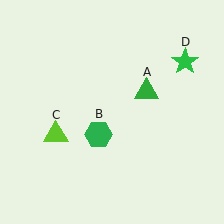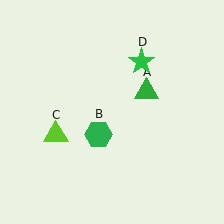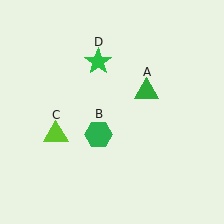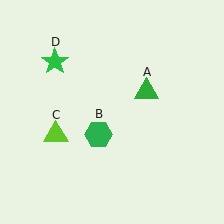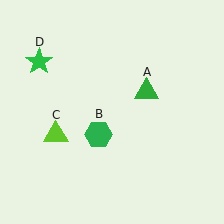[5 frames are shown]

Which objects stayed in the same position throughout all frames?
Green triangle (object A) and green hexagon (object B) and lime triangle (object C) remained stationary.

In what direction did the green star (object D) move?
The green star (object D) moved left.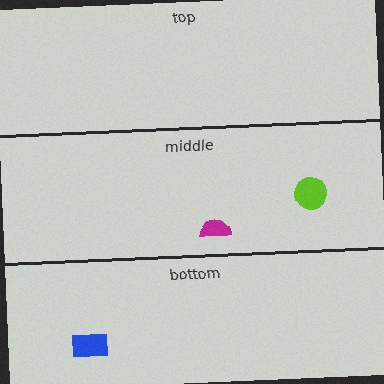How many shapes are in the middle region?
2.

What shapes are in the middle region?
The lime circle, the magenta semicircle.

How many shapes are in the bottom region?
1.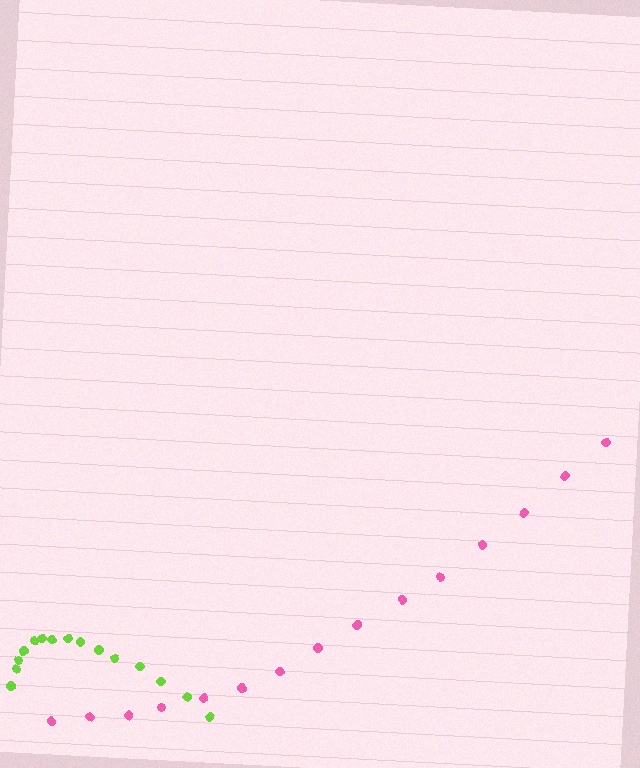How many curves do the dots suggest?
There are 2 distinct paths.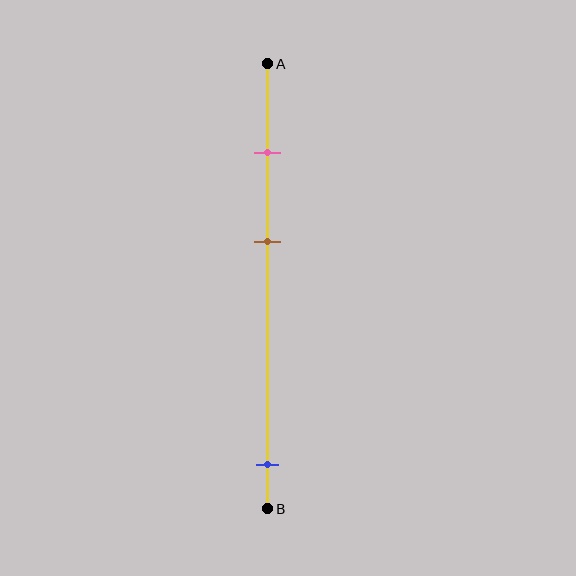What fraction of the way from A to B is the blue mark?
The blue mark is approximately 90% (0.9) of the way from A to B.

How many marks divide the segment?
There are 3 marks dividing the segment.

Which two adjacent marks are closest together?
The pink and brown marks are the closest adjacent pair.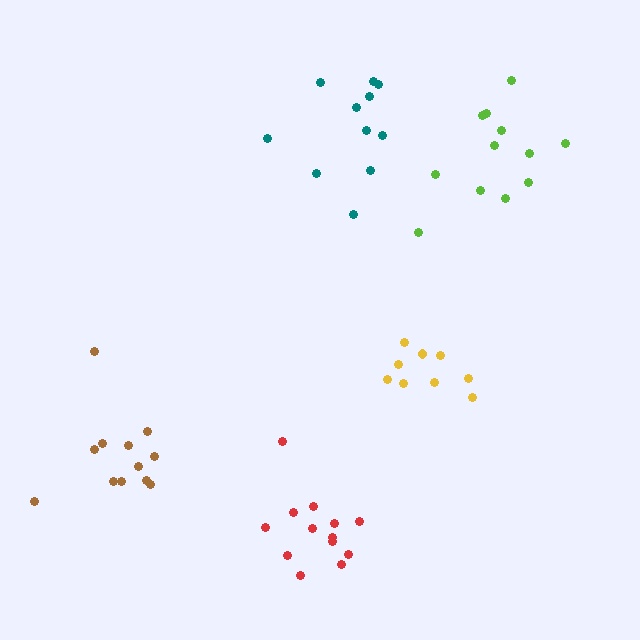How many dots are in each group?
Group 1: 12 dots, Group 2: 9 dots, Group 3: 13 dots, Group 4: 11 dots, Group 5: 12 dots (57 total).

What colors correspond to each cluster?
The clusters are colored: lime, yellow, red, teal, brown.